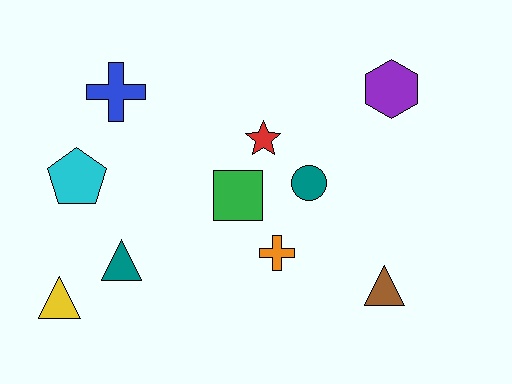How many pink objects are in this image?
There are no pink objects.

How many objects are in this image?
There are 10 objects.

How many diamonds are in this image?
There are no diamonds.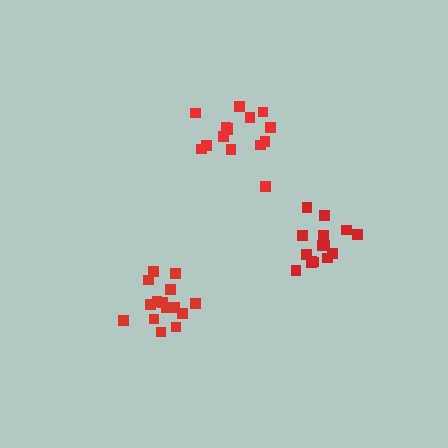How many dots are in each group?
Group 1: 15 dots, Group 2: 15 dots, Group 3: 15 dots (45 total).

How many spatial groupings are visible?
There are 3 spatial groupings.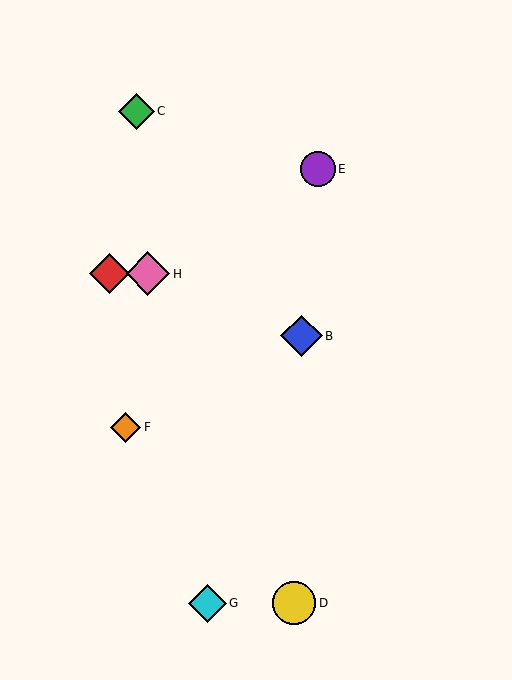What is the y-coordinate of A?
Object A is at y≈274.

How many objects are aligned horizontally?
2 objects (A, H) are aligned horizontally.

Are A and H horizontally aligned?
Yes, both are at y≈274.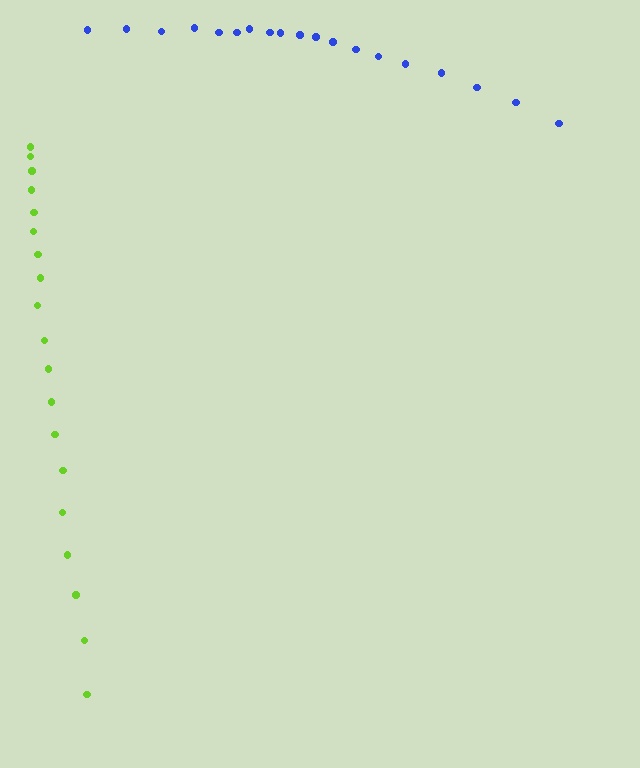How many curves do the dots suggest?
There are 2 distinct paths.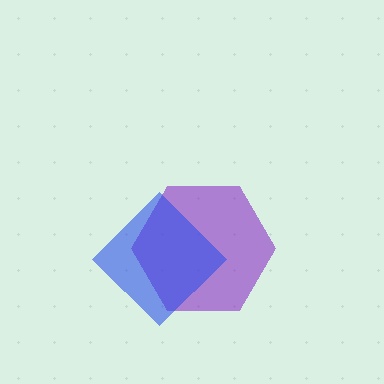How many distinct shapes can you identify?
There are 2 distinct shapes: a purple hexagon, a blue diamond.